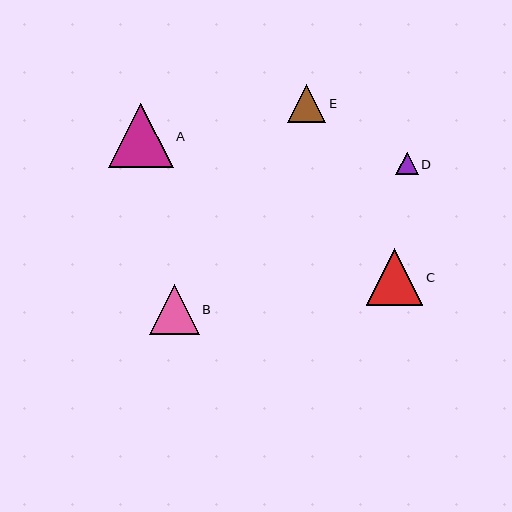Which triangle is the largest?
Triangle A is the largest with a size of approximately 65 pixels.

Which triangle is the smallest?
Triangle D is the smallest with a size of approximately 23 pixels.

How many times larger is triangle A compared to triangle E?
Triangle A is approximately 1.7 times the size of triangle E.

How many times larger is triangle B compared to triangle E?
Triangle B is approximately 1.3 times the size of triangle E.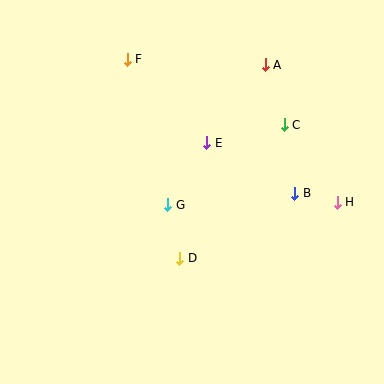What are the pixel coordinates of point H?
Point H is at (337, 202).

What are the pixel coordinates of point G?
Point G is at (168, 205).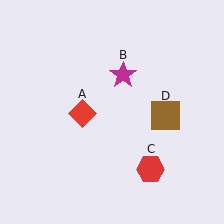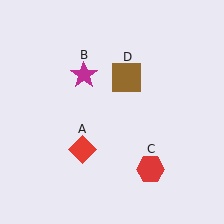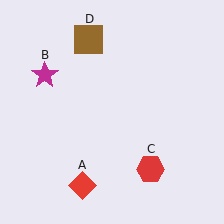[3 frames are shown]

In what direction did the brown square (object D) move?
The brown square (object D) moved up and to the left.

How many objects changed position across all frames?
3 objects changed position: red diamond (object A), magenta star (object B), brown square (object D).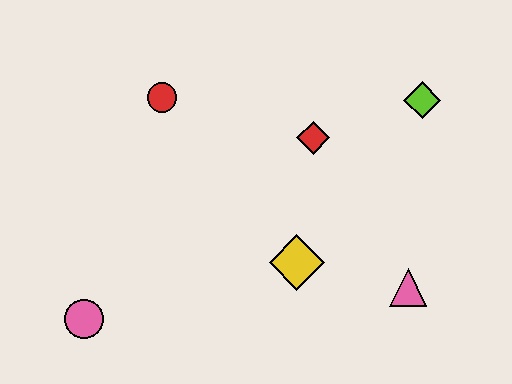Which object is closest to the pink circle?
The yellow diamond is closest to the pink circle.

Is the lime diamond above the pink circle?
Yes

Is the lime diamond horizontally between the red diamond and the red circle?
No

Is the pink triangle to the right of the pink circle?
Yes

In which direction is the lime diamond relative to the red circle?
The lime diamond is to the right of the red circle.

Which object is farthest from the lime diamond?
The pink circle is farthest from the lime diamond.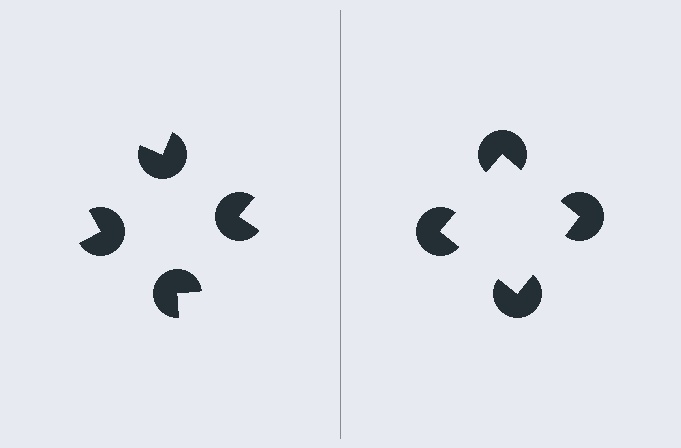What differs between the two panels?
The pac-man discs are positioned identically on both sides; only the wedge orientations differ. On the right they align to a square; on the left they are misaligned.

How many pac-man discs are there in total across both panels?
8 — 4 on each side.